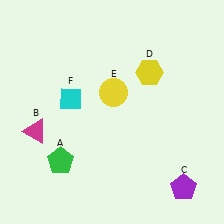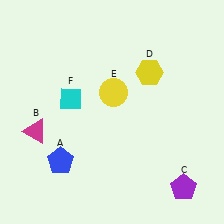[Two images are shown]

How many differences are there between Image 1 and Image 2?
There is 1 difference between the two images.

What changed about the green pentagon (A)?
In Image 1, A is green. In Image 2, it changed to blue.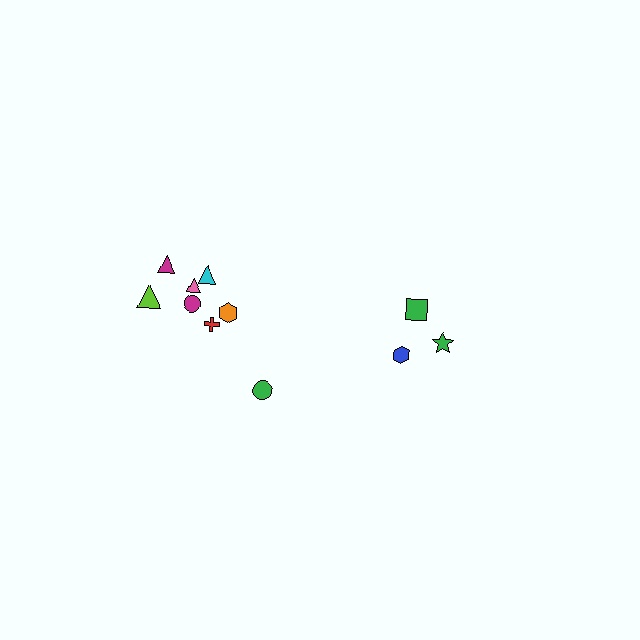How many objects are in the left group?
There are 8 objects.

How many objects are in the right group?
There are 3 objects.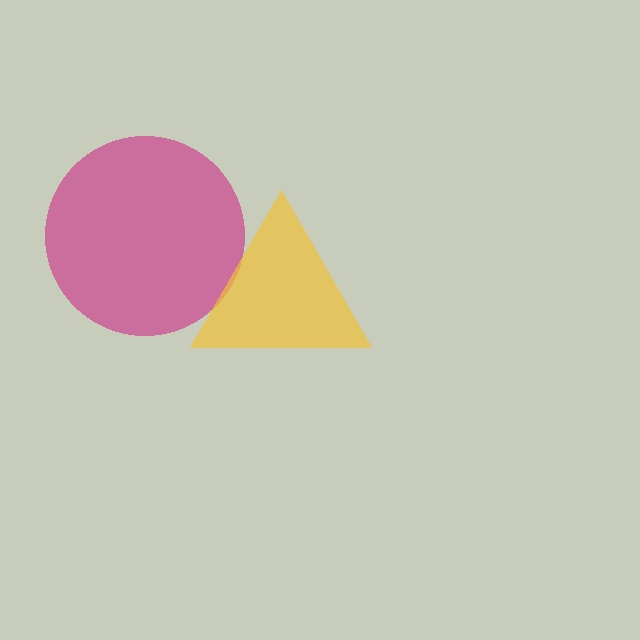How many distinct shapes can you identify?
There are 2 distinct shapes: a magenta circle, a yellow triangle.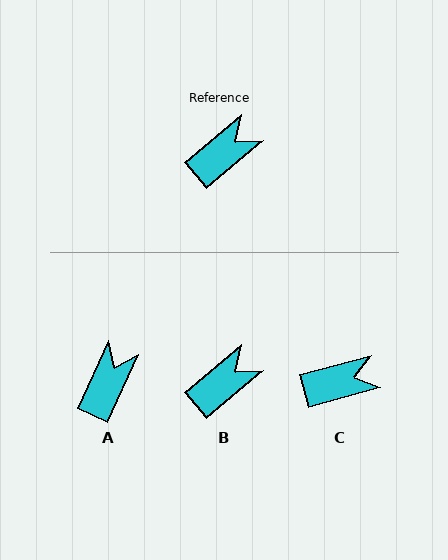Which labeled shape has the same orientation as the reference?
B.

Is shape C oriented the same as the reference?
No, it is off by about 25 degrees.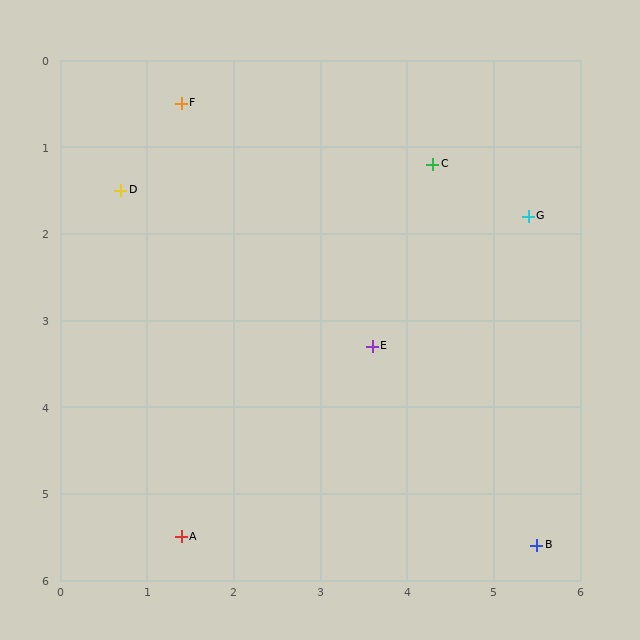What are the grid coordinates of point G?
Point G is at approximately (5.4, 1.8).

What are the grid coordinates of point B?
Point B is at approximately (5.5, 5.6).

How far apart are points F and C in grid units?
Points F and C are about 3.0 grid units apart.